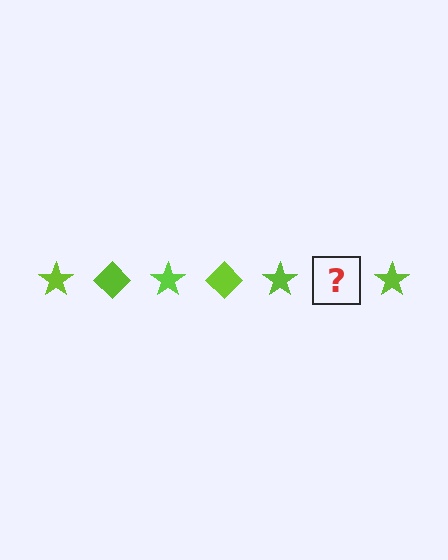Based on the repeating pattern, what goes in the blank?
The blank should be a lime diamond.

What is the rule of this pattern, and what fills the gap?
The rule is that the pattern cycles through star, diamond shapes in lime. The gap should be filled with a lime diamond.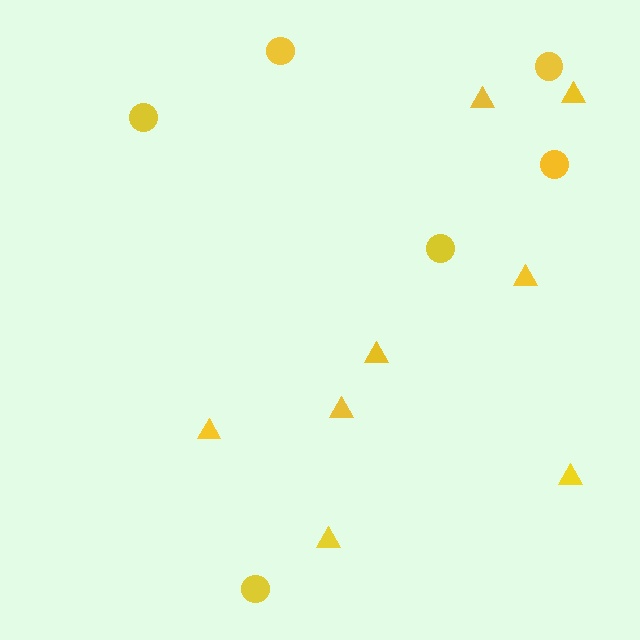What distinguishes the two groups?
There are 2 groups: one group of circles (6) and one group of triangles (8).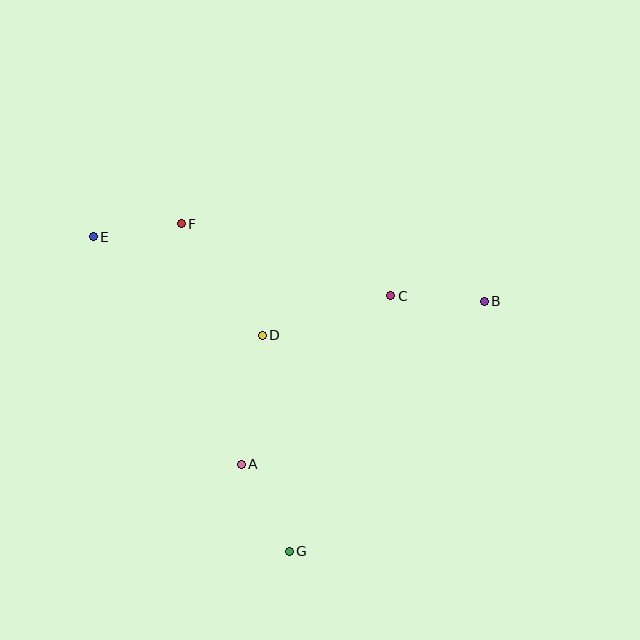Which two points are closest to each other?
Points E and F are closest to each other.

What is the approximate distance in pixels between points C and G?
The distance between C and G is approximately 275 pixels.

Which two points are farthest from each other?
Points B and E are farthest from each other.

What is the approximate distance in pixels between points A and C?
The distance between A and C is approximately 225 pixels.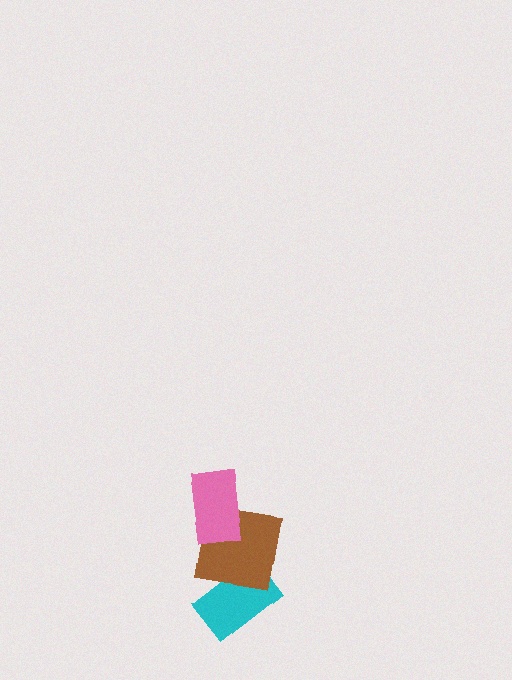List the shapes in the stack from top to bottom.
From top to bottom: the pink rectangle, the brown square, the cyan rectangle.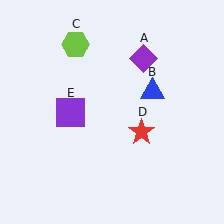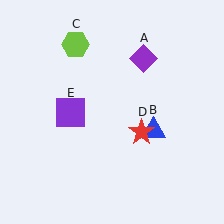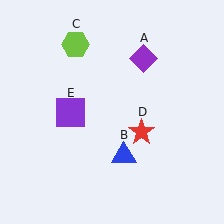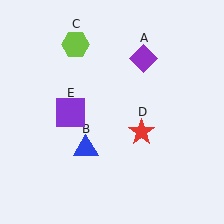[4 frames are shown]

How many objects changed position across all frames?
1 object changed position: blue triangle (object B).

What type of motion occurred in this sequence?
The blue triangle (object B) rotated clockwise around the center of the scene.